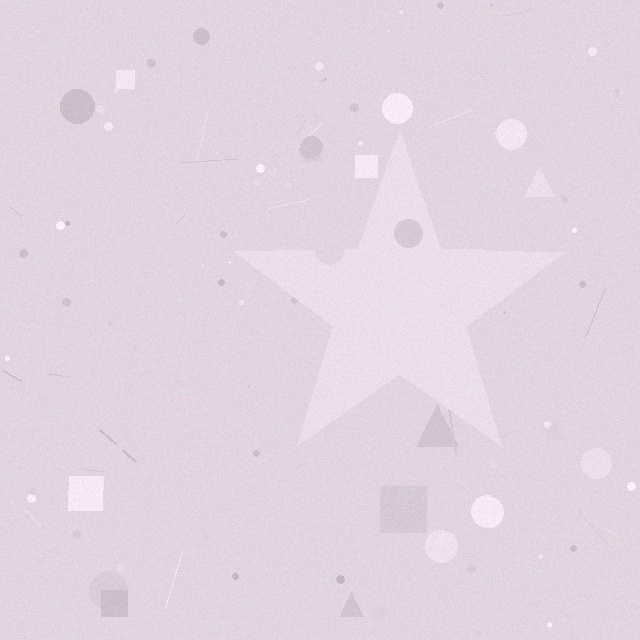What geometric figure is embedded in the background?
A star is embedded in the background.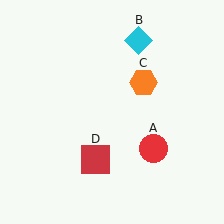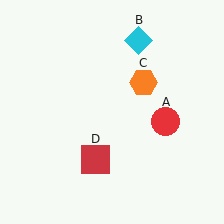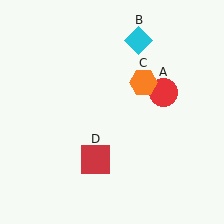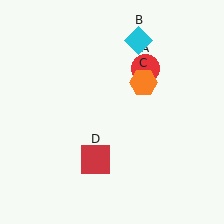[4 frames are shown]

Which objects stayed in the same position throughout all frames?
Cyan diamond (object B) and orange hexagon (object C) and red square (object D) remained stationary.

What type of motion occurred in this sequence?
The red circle (object A) rotated counterclockwise around the center of the scene.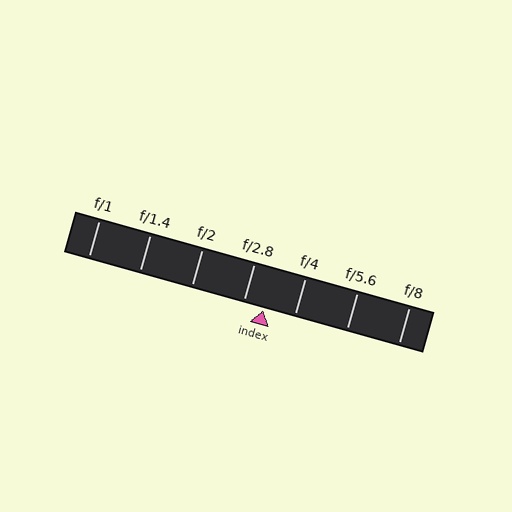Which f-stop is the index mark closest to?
The index mark is closest to f/2.8.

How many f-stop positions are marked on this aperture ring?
There are 7 f-stop positions marked.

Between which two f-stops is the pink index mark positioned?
The index mark is between f/2.8 and f/4.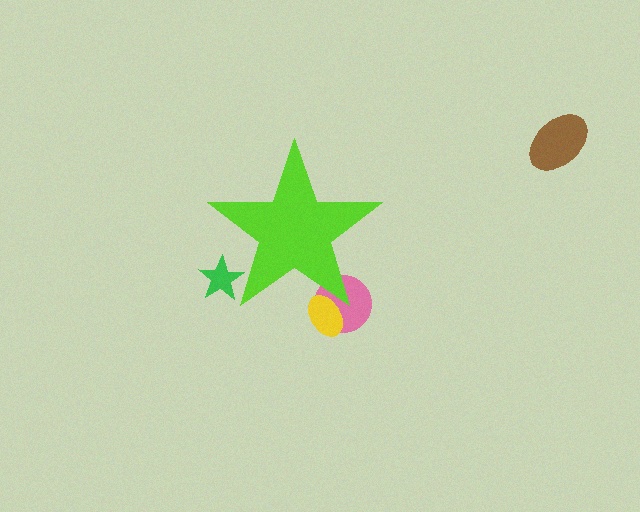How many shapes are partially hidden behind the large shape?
3 shapes are partially hidden.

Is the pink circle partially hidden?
Yes, the pink circle is partially hidden behind the lime star.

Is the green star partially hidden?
Yes, the green star is partially hidden behind the lime star.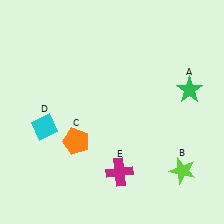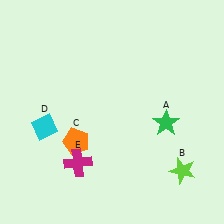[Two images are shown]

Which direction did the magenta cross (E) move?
The magenta cross (E) moved left.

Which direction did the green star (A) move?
The green star (A) moved down.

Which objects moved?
The objects that moved are: the green star (A), the magenta cross (E).